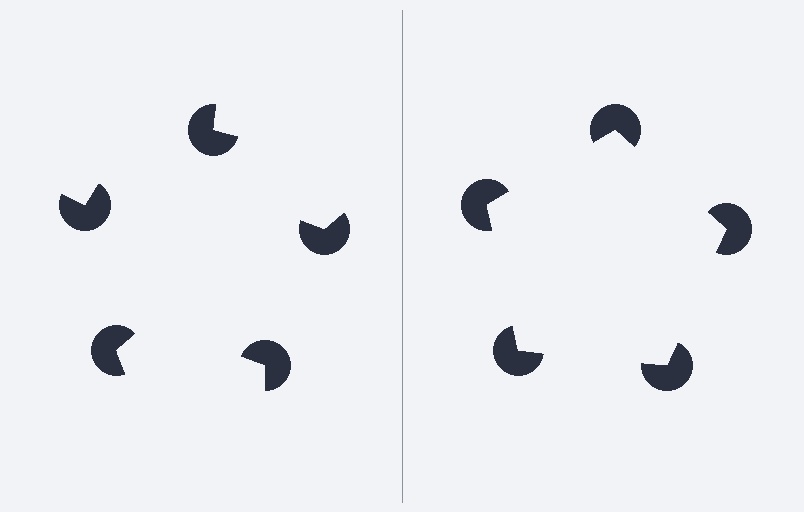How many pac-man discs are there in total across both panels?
10 — 5 on each side.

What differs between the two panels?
The pac-man discs are positioned identically on both sides; only the wedge orientations differ. On the right they align to a pentagon; on the left they are misaligned.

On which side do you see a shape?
An illusory pentagon appears on the right side. On the left side the wedge cuts are rotated, so no coherent shape forms.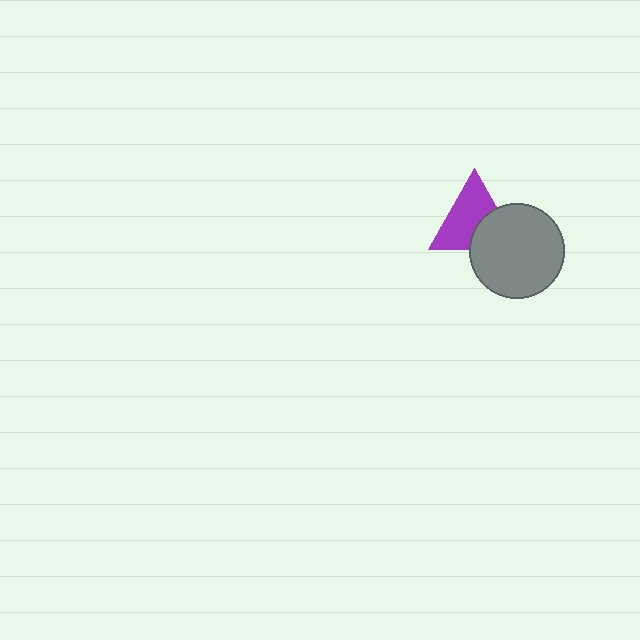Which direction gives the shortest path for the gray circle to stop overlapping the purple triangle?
Moving toward the lower-right gives the shortest separation.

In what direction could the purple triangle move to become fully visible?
The purple triangle could move toward the upper-left. That would shift it out from behind the gray circle entirely.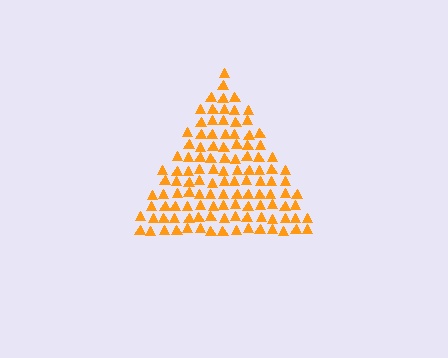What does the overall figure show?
The overall figure shows a triangle.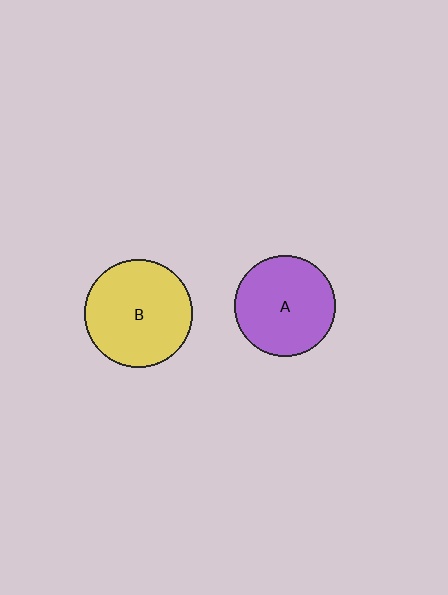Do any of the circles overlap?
No, none of the circles overlap.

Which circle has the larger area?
Circle B (yellow).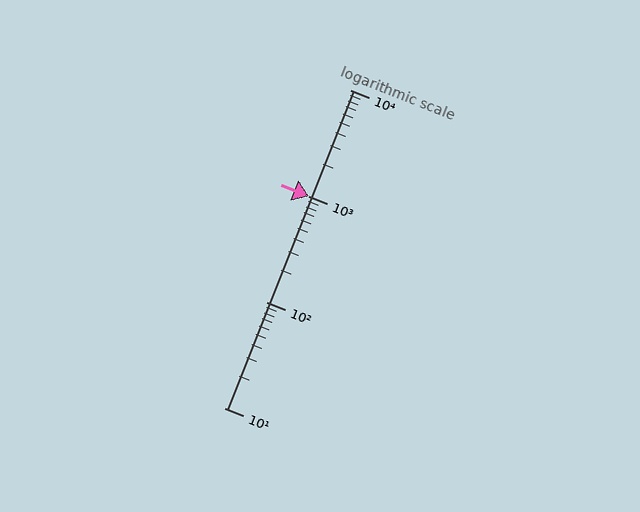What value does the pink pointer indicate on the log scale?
The pointer indicates approximately 1000.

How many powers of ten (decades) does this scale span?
The scale spans 3 decades, from 10 to 10000.